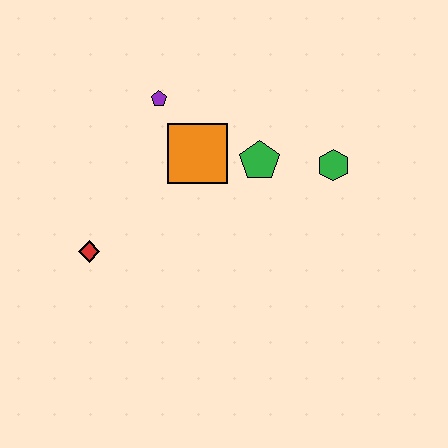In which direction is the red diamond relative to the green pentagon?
The red diamond is to the left of the green pentagon.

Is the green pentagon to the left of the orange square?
No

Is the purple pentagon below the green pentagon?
No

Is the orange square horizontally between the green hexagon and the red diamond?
Yes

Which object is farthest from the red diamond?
The green hexagon is farthest from the red diamond.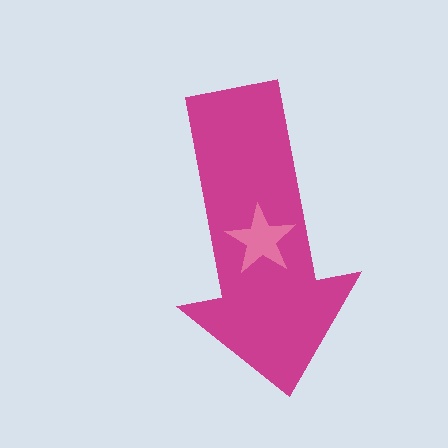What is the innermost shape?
The pink star.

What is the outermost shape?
The magenta arrow.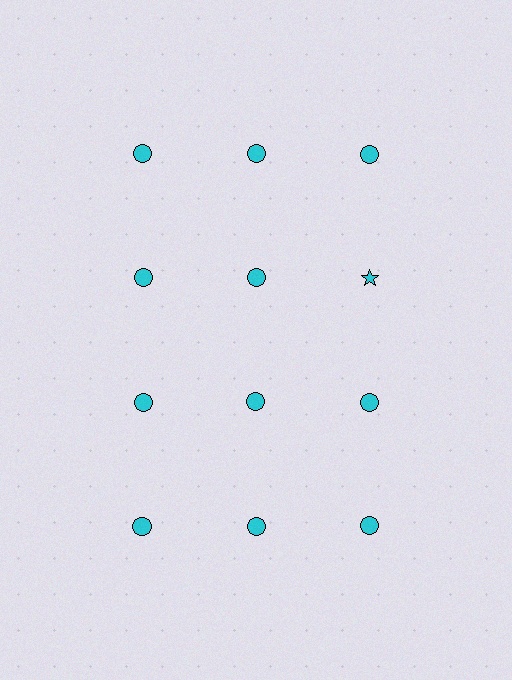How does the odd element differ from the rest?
It has a different shape: star instead of circle.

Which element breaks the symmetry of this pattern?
The cyan star in the second row, center column breaks the symmetry. All other shapes are cyan circles.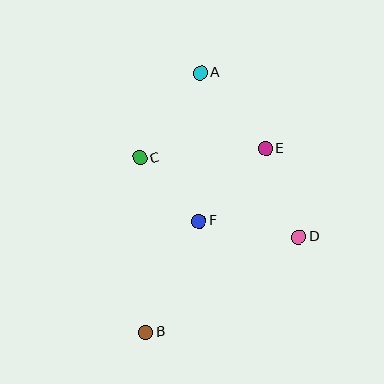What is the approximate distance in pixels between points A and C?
The distance between A and C is approximately 104 pixels.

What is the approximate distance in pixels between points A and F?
The distance between A and F is approximately 148 pixels.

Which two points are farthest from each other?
Points A and B are farthest from each other.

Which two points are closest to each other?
Points C and F are closest to each other.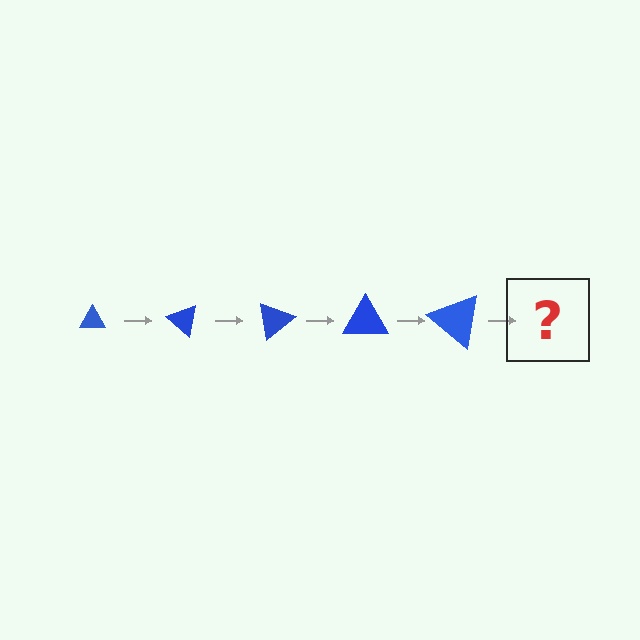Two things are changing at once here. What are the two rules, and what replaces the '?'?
The two rules are that the triangle grows larger each step and it rotates 40 degrees each step. The '?' should be a triangle, larger than the previous one and rotated 200 degrees from the start.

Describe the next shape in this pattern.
It should be a triangle, larger than the previous one and rotated 200 degrees from the start.